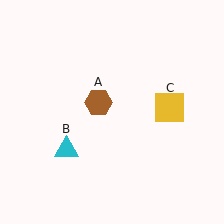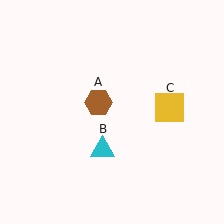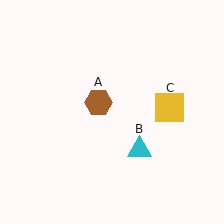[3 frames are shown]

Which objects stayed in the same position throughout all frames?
Brown hexagon (object A) and yellow square (object C) remained stationary.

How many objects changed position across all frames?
1 object changed position: cyan triangle (object B).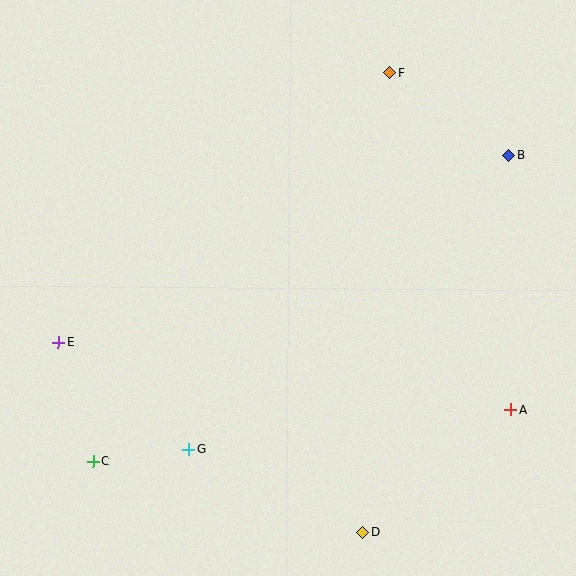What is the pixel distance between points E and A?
The distance between E and A is 457 pixels.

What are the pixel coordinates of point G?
Point G is at (188, 450).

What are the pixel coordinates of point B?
Point B is at (509, 155).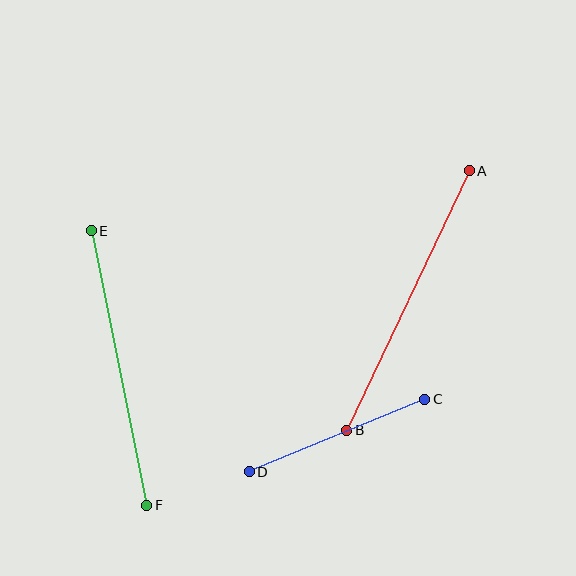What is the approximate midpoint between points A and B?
The midpoint is at approximately (408, 300) pixels.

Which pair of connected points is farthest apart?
Points A and B are farthest apart.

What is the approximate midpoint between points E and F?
The midpoint is at approximately (119, 368) pixels.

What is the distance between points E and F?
The distance is approximately 280 pixels.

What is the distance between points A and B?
The distance is approximately 287 pixels.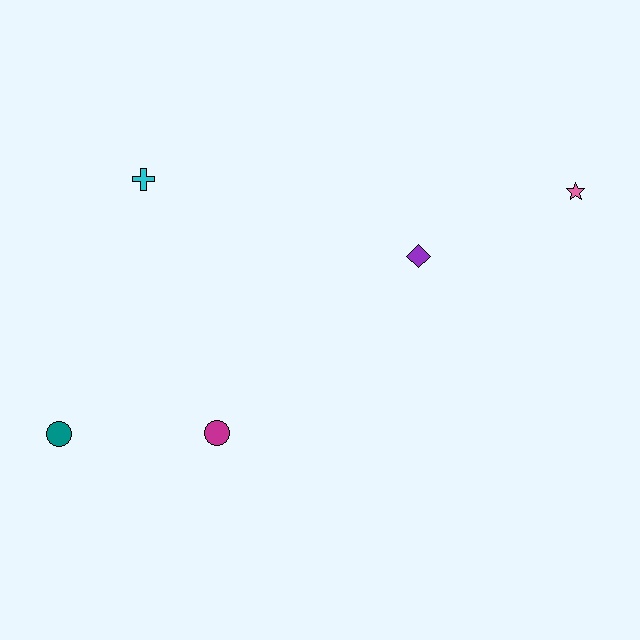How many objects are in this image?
There are 5 objects.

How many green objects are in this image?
There are no green objects.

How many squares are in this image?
There are no squares.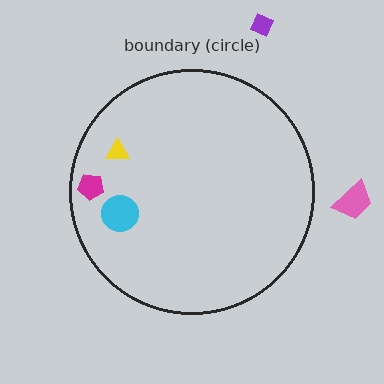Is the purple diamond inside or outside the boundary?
Outside.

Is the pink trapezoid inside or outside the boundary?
Outside.